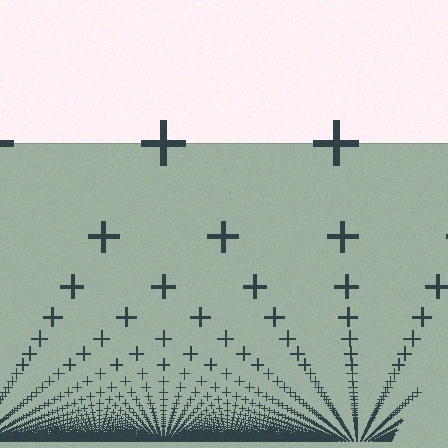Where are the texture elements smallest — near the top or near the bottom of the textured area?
Near the bottom.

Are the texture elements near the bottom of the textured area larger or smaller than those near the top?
Smaller. The gradient is inverted — elements near the bottom are smaller and denser.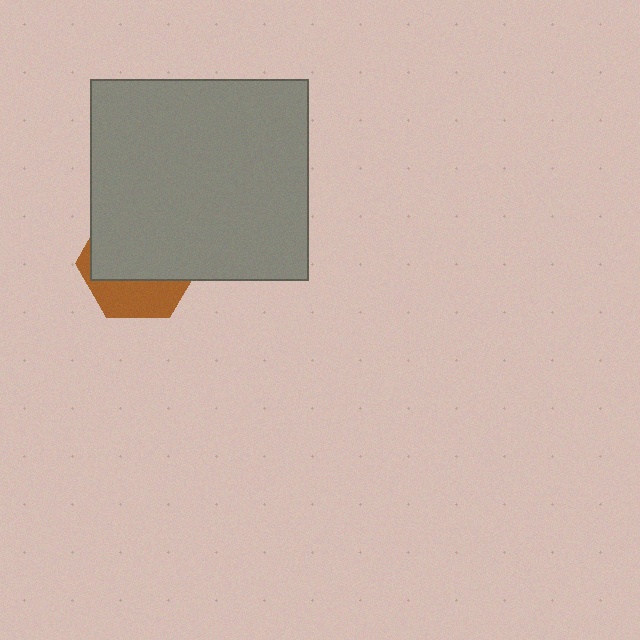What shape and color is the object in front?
The object in front is a gray rectangle.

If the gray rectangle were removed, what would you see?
You would see the complete brown hexagon.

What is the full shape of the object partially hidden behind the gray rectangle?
The partially hidden object is a brown hexagon.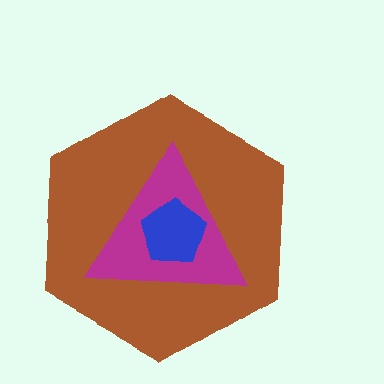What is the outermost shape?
The brown hexagon.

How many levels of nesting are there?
3.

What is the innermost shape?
The blue pentagon.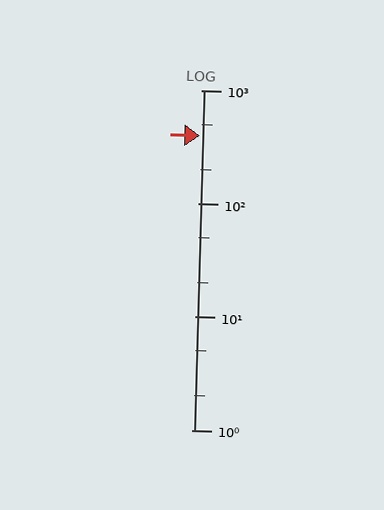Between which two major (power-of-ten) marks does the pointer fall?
The pointer is between 100 and 1000.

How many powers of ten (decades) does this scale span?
The scale spans 3 decades, from 1 to 1000.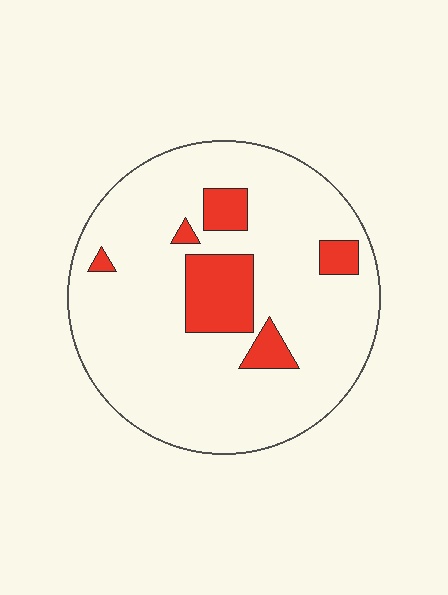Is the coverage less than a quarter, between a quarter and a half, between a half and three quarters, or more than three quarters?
Less than a quarter.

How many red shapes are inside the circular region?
6.